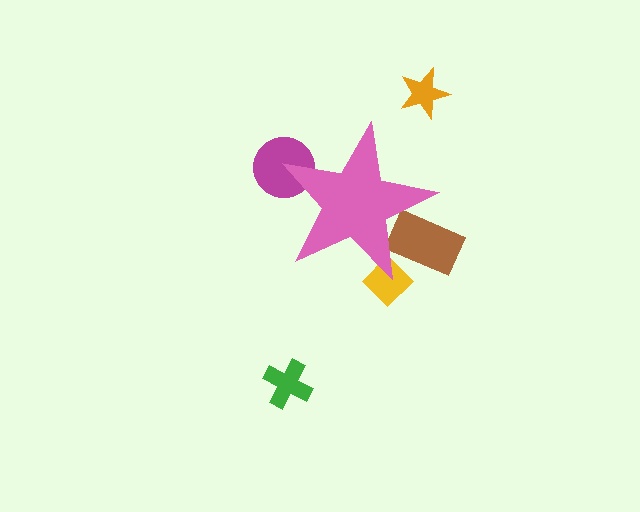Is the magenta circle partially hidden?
Yes, the magenta circle is partially hidden behind the pink star.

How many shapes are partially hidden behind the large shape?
3 shapes are partially hidden.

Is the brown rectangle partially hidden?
Yes, the brown rectangle is partially hidden behind the pink star.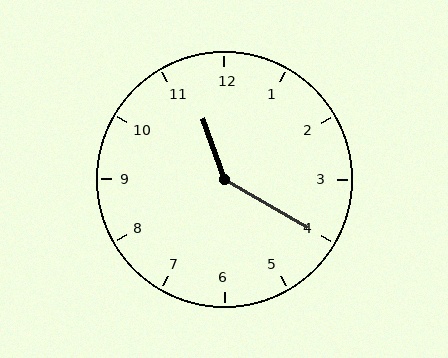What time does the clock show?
11:20.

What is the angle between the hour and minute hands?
Approximately 140 degrees.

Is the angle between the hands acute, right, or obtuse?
It is obtuse.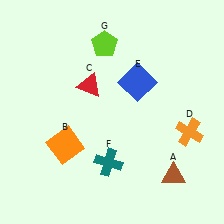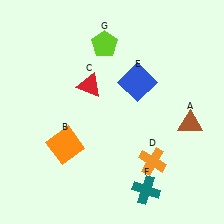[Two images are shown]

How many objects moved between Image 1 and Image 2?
3 objects moved between the two images.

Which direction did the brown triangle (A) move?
The brown triangle (A) moved up.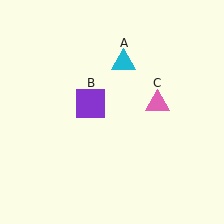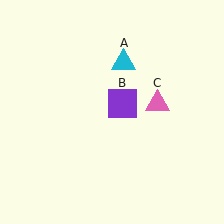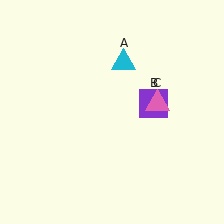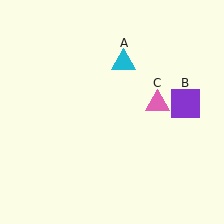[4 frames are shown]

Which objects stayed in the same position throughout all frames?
Cyan triangle (object A) and pink triangle (object C) remained stationary.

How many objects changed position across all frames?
1 object changed position: purple square (object B).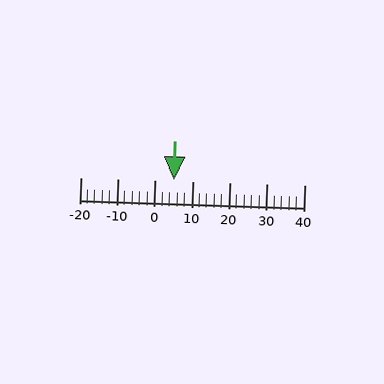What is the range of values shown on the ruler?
The ruler shows values from -20 to 40.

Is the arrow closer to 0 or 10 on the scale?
The arrow is closer to 10.